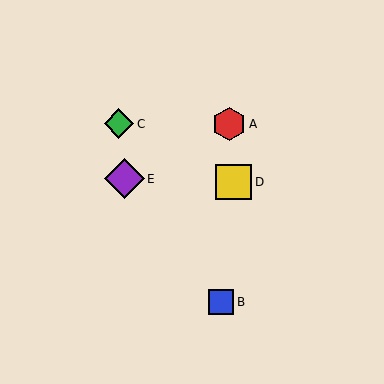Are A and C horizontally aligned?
Yes, both are at y≈124.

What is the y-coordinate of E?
Object E is at y≈179.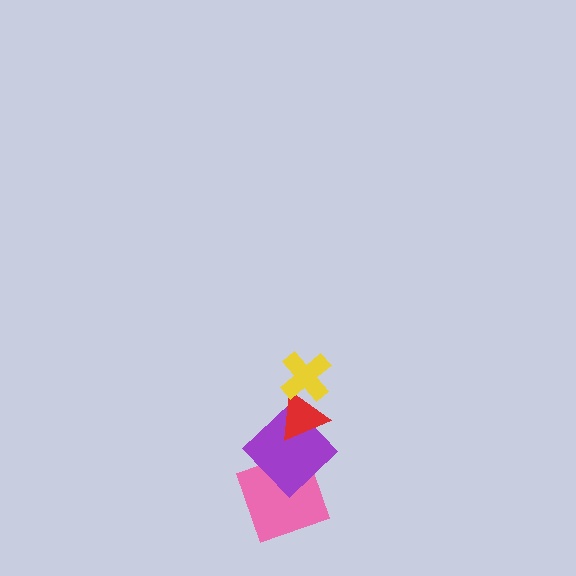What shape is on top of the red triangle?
The yellow cross is on top of the red triangle.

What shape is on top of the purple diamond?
The red triangle is on top of the purple diamond.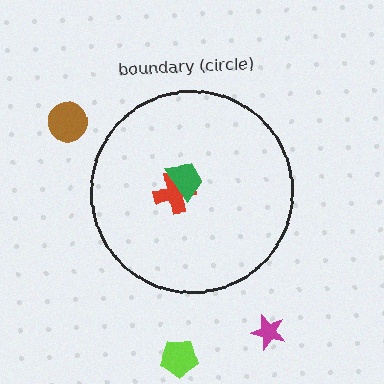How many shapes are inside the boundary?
2 inside, 3 outside.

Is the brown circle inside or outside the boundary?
Outside.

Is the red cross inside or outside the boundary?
Inside.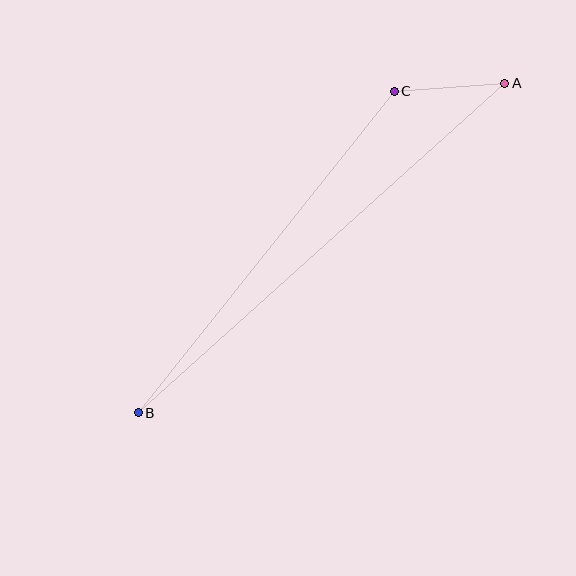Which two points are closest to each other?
Points A and C are closest to each other.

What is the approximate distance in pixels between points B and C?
The distance between B and C is approximately 411 pixels.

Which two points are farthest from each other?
Points A and B are farthest from each other.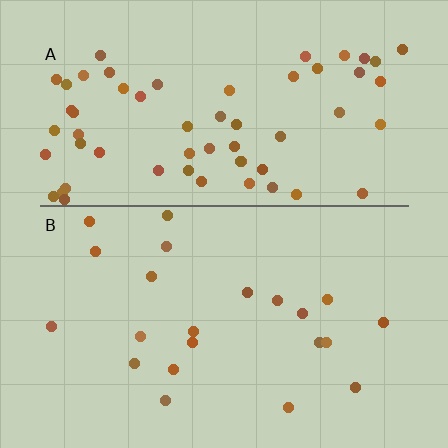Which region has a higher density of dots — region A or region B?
A (the top).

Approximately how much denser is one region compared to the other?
Approximately 2.8× — region A over region B.